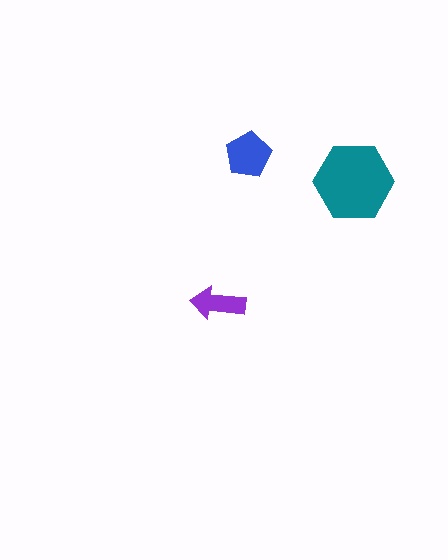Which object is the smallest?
The purple arrow.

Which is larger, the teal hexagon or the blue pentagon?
The teal hexagon.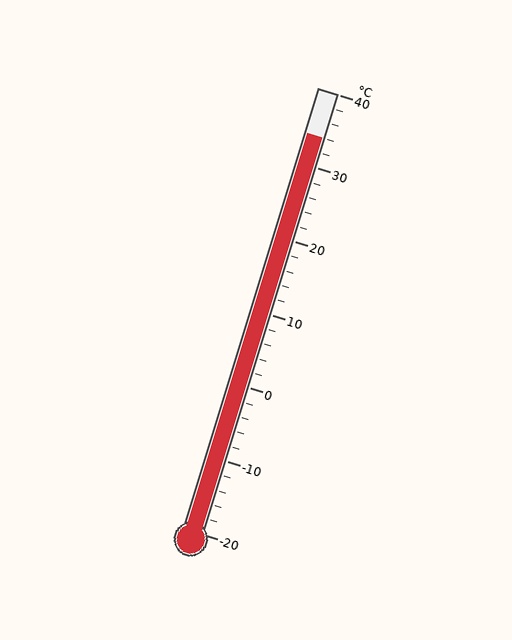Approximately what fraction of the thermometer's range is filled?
The thermometer is filled to approximately 90% of its range.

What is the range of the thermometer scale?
The thermometer scale ranges from -20°C to 40°C.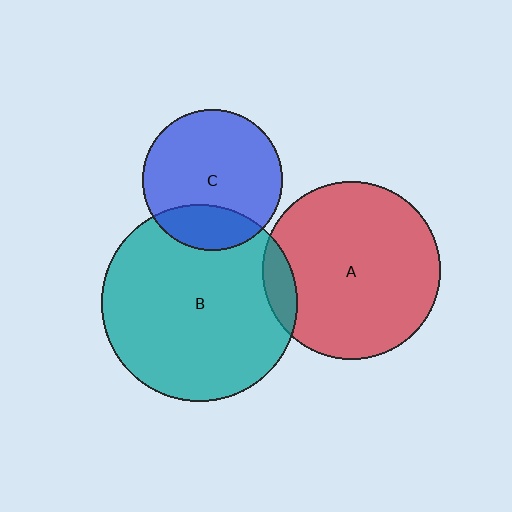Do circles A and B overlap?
Yes.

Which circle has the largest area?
Circle B (teal).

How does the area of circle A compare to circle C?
Approximately 1.6 times.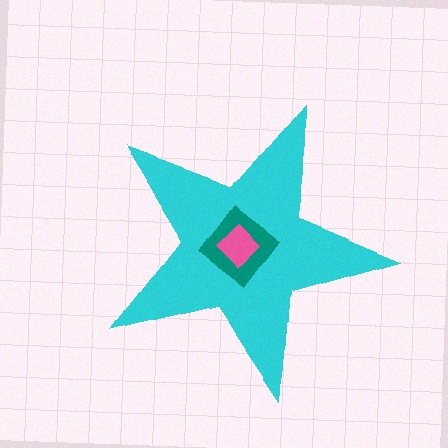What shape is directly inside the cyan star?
The teal diamond.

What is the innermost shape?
The pink diamond.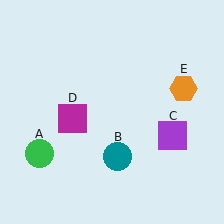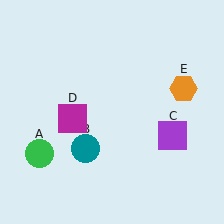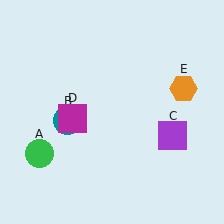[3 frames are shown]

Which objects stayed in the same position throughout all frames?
Green circle (object A) and purple square (object C) and magenta square (object D) and orange hexagon (object E) remained stationary.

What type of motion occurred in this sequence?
The teal circle (object B) rotated clockwise around the center of the scene.